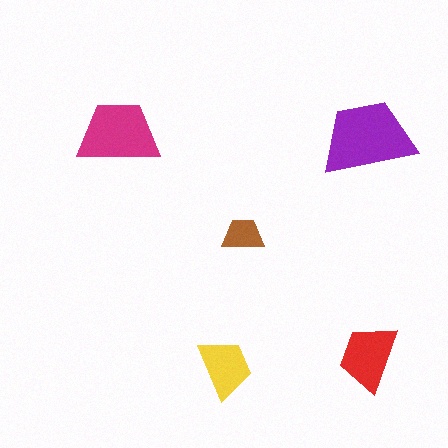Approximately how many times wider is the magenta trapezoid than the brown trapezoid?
About 2 times wider.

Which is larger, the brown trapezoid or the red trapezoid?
The red one.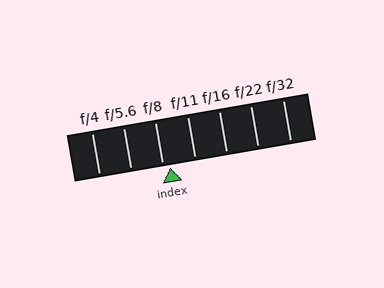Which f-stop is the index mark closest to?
The index mark is closest to f/8.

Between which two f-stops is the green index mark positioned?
The index mark is between f/8 and f/11.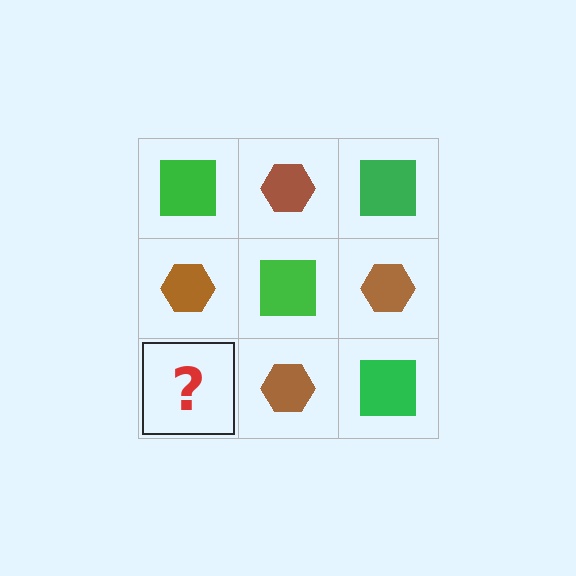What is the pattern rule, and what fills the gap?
The rule is that it alternates green square and brown hexagon in a checkerboard pattern. The gap should be filled with a green square.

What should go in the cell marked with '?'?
The missing cell should contain a green square.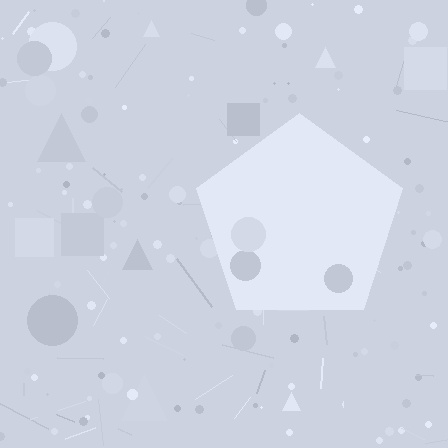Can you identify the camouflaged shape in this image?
The camouflaged shape is a pentagon.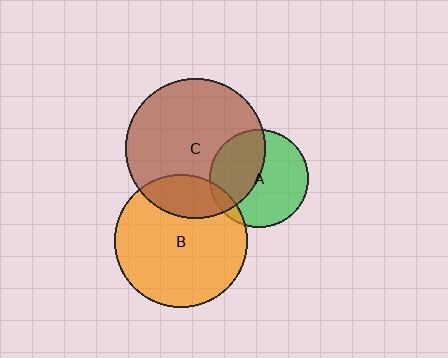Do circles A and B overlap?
Yes.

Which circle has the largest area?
Circle C (brown).